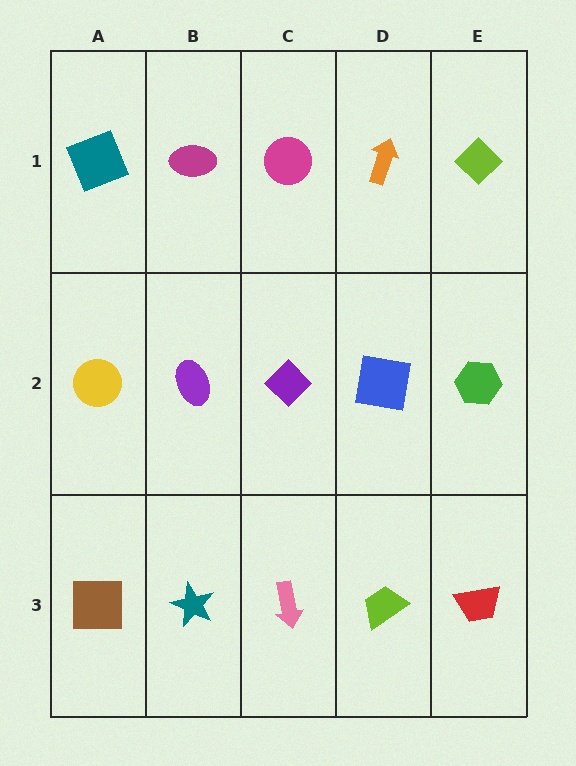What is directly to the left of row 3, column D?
A pink arrow.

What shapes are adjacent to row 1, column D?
A blue square (row 2, column D), a magenta circle (row 1, column C), a lime diamond (row 1, column E).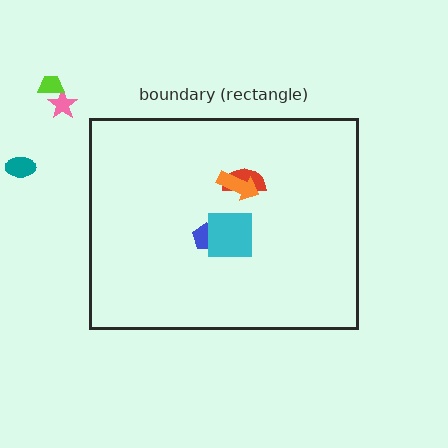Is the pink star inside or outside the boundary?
Outside.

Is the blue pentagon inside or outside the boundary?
Inside.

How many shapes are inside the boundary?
4 inside, 3 outside.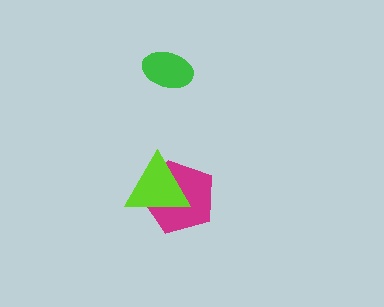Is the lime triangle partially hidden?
No, no other shape covers it.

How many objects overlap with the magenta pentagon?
1 object overlaps with the magenta pentagon.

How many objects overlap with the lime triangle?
1 object overlaps with the lime triangle.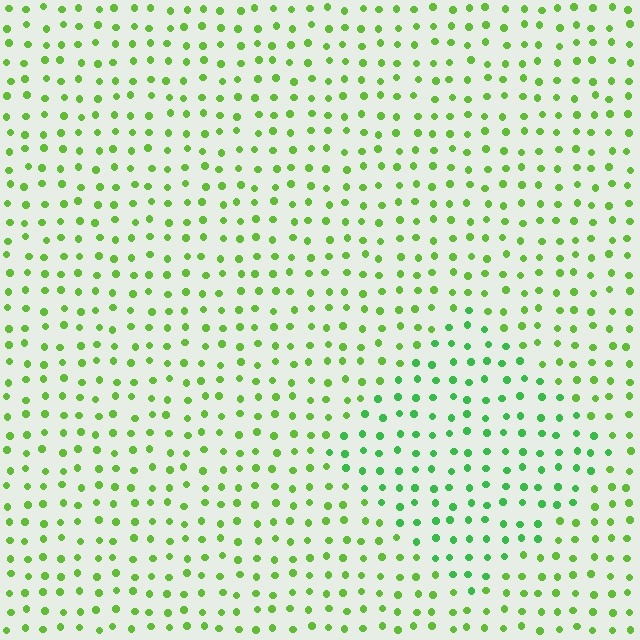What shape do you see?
I see a diamond.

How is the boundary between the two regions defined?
The boundary is defined purely by a slight shift in hue (about 28 degrees). Spacing, size, and orientation are identical on both sides.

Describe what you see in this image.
The image is filled with small lime elements in a uniform arrangement. A diamond-shaped region is visible where the elements are tinted to a slightly different hue, forming a subtle color boundary.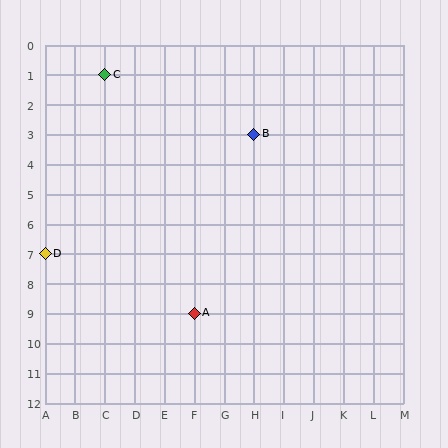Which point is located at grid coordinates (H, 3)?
Point B is at (H, 3).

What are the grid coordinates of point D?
Point D is at grid coordinates (A, 7).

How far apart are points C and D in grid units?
Points C and D are 2 columns and 6 rows apart (about 6.3 grid units diagonally).